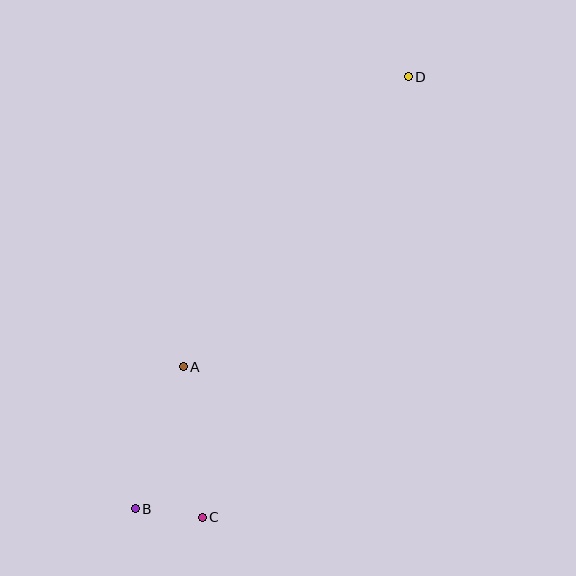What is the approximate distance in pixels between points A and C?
The distance between A and C is approximately 152 pixels.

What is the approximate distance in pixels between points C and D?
The distance between C and D is approximately 486 pixels.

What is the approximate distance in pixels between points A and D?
The distance between A and D is approximately 367 pixels.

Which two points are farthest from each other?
Points B and D are farthest from each other.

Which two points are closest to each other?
Points B and C are closest to each other.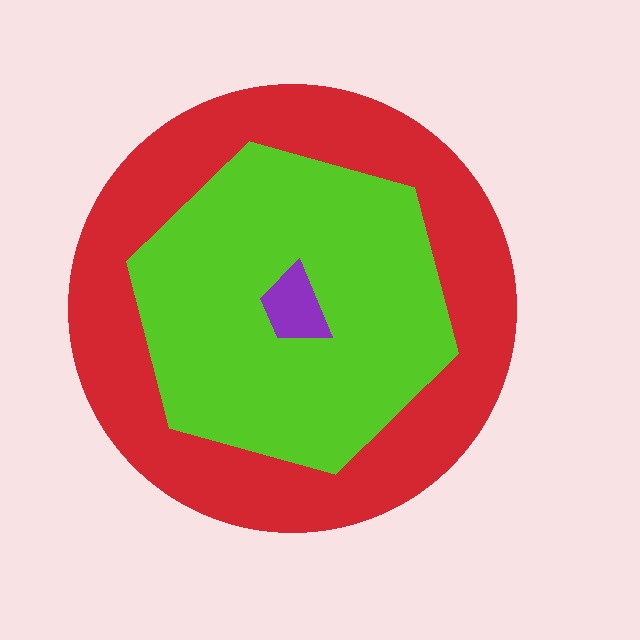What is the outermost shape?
The red circle.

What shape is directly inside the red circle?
The lime hexagon.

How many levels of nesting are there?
3.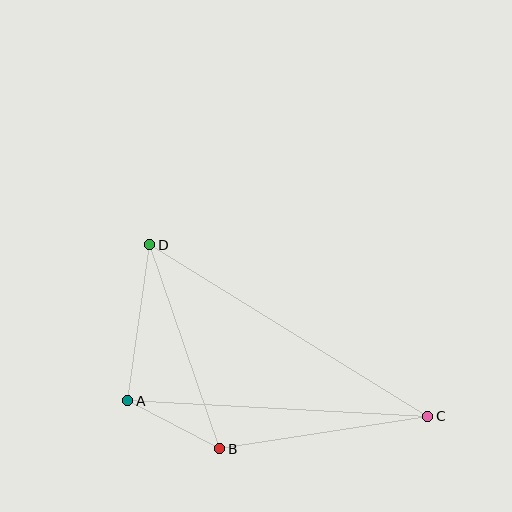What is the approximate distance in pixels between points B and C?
The distance between B and C is approximately 210 pixels.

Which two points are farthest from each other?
Points C and D are farthest from each other.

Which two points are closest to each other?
Points A and B are closest to each other.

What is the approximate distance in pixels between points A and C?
The distance between A and C is approximately 301 pixels.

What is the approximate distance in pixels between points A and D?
The distance between A and D is approximately 158 pixels.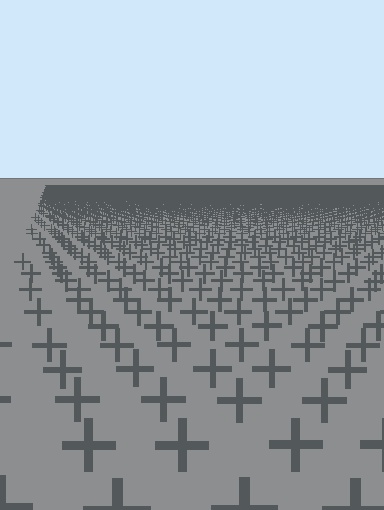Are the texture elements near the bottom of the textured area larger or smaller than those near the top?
Larger. Near the bottom, elements are closer to the viewer and appear at a bigger on-screen size.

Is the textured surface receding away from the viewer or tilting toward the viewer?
The surface is receding away from the viewer. Texture elements get smaller and denser toward the top.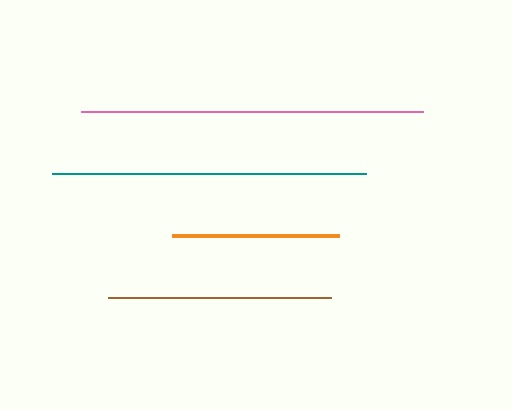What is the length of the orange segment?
The orange segment is approximately 167 pixels long.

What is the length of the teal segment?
The teal segment is approximately 315 pixels long.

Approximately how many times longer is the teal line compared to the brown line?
The teal line is approximately 1.4 times the length of the brown line.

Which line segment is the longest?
The pink line is the longest at approximately 342 pixels.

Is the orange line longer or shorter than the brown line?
The brown line is longer than the orange line.